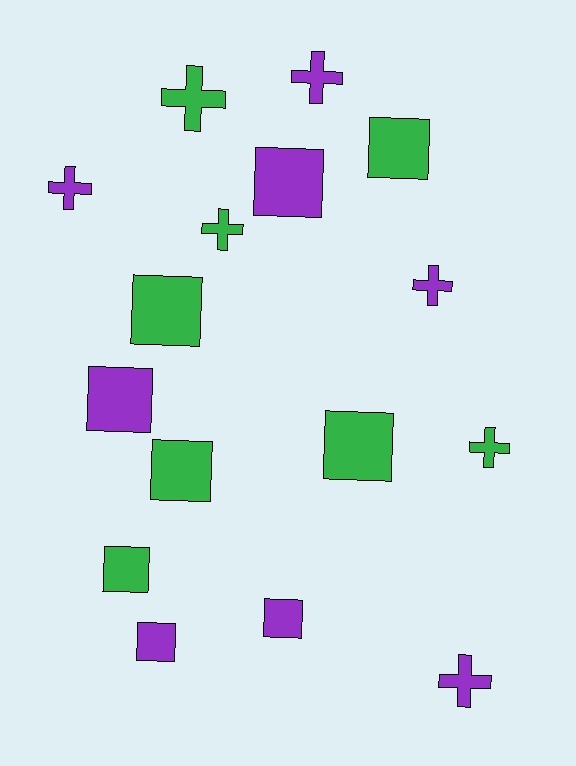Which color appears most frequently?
Purple, with 8 objects.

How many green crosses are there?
There are 3 green crosses.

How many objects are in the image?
There are 16 objects.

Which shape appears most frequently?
Square, with 9 objects.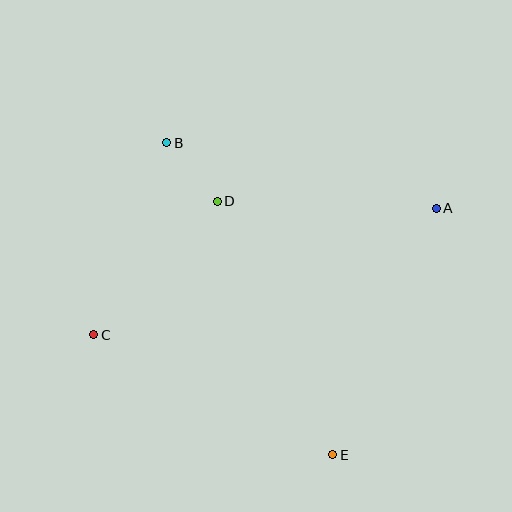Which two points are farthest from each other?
Points A and C are farthest from each other.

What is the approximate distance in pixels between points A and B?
The distance between A and B is approximately 278 pixels.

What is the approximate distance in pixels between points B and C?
The distance between B and C is approximately 205 pixels.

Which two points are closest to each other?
Points B and D are closest to each other.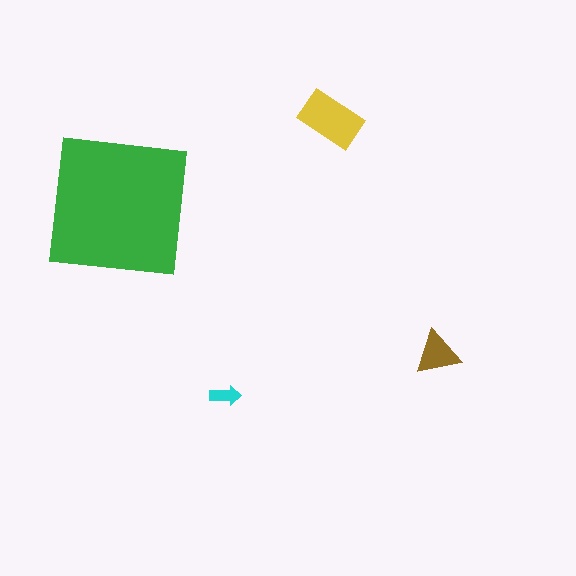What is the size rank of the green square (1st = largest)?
1st.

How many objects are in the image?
There are 4 objects in the image.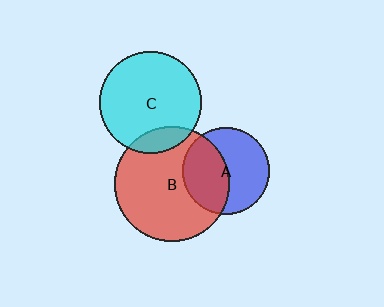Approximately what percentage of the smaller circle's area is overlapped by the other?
Approximately 15%.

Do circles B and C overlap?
Yes.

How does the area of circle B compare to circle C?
Approximately 1.3 times.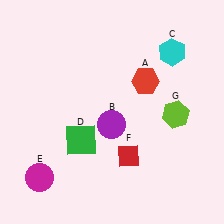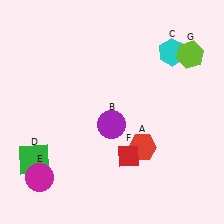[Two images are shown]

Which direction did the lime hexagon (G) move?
The lime hexagon (G) moved up.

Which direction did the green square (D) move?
The green square (D) moved left.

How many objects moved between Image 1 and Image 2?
3 objects moved between the two images.